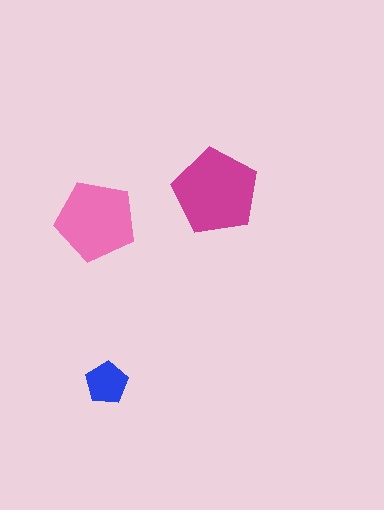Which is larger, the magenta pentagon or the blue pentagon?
The magenta one.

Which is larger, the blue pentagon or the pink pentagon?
The pink one.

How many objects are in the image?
There are 3 objects in the image.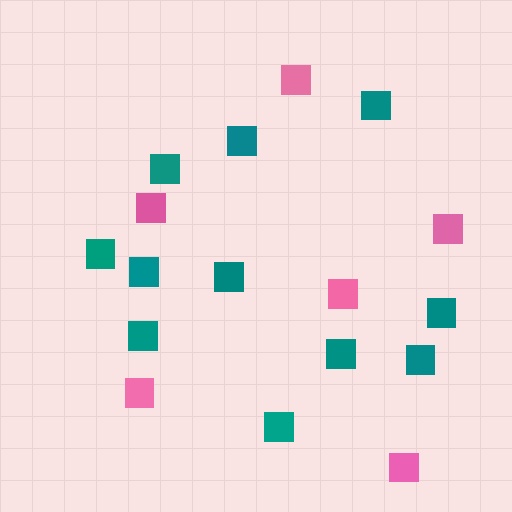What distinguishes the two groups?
There are 2 groups: one group of teal squares (11) and one group of pink squares (6).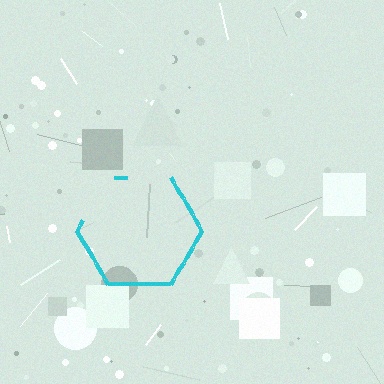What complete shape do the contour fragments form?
The contour fragments form a hexagon.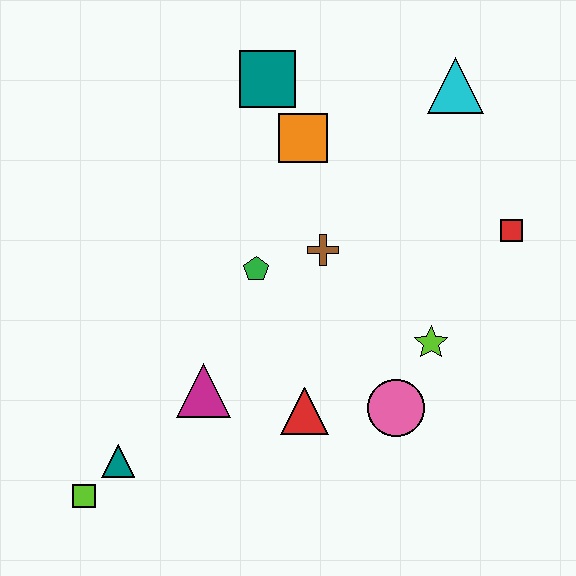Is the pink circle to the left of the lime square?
No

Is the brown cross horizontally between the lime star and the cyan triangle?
No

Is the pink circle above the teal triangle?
Yes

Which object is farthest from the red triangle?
The cyan triangle is farthest from the red triangle.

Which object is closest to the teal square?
The orange square is closest to the teal square.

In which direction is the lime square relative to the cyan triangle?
The lime square is below the cyan triangle.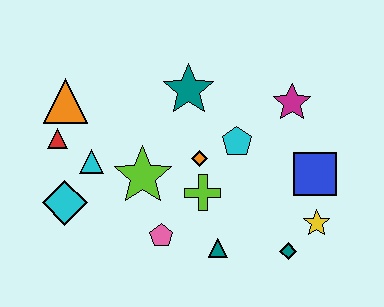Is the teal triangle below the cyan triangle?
Yes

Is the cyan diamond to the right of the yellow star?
No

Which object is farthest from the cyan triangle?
The yellow star is farthest from the cyan triangle.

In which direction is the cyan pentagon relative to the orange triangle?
The cyan pentagon is to the right of the orange triangle.